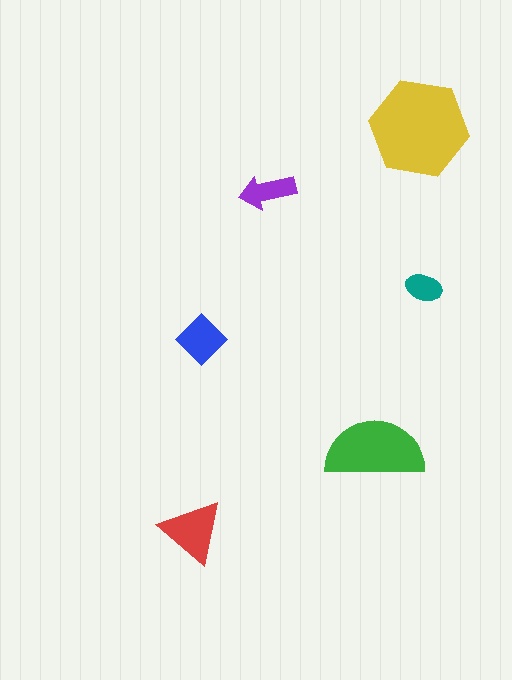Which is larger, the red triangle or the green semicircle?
The green semicircle.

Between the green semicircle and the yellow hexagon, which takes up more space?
The yellow hexagon.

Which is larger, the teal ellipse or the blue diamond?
The blue diamond.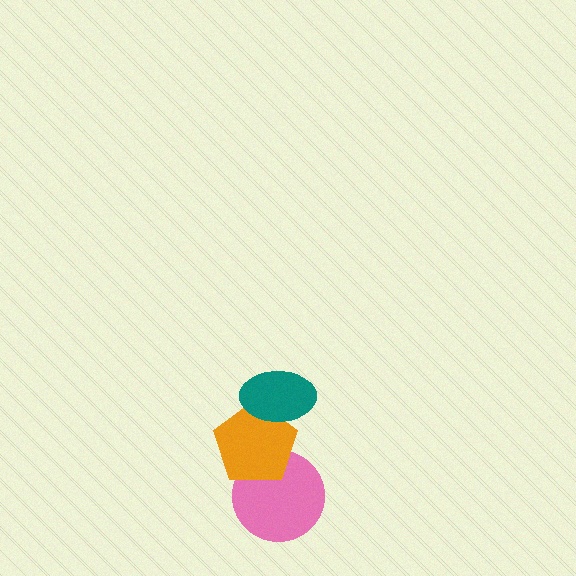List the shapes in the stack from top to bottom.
From top to bottom: the teal ellipse, the orange pentagon, the pink circle.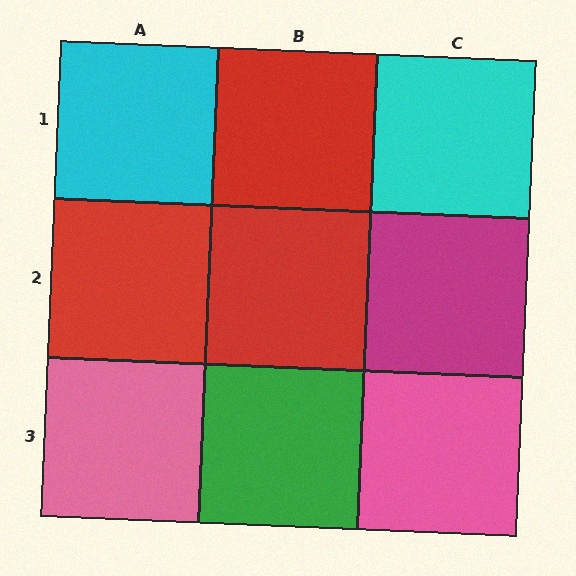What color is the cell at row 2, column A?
Red.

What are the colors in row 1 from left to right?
Cyan, red, cyan.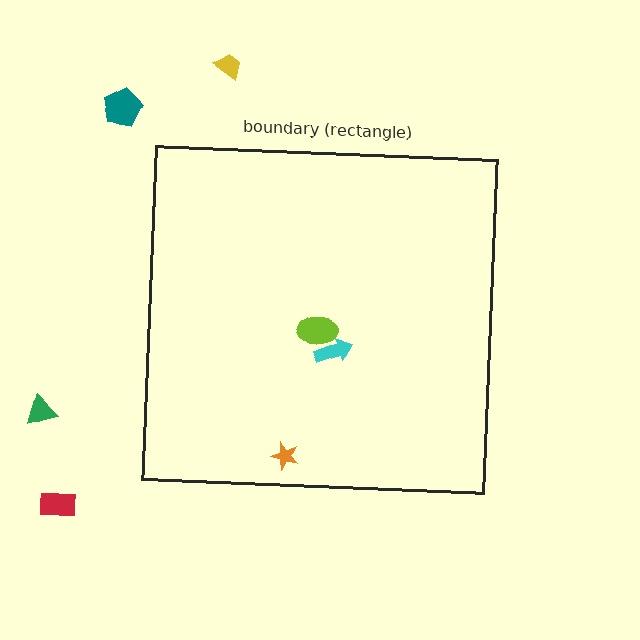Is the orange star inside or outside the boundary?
Inside.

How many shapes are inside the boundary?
3 inside, 4 outside.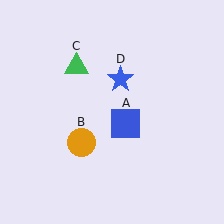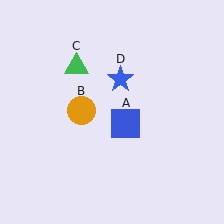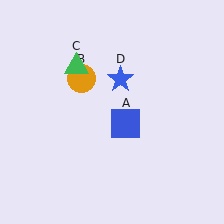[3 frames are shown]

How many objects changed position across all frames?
1 object changed position: orange circle (object B).